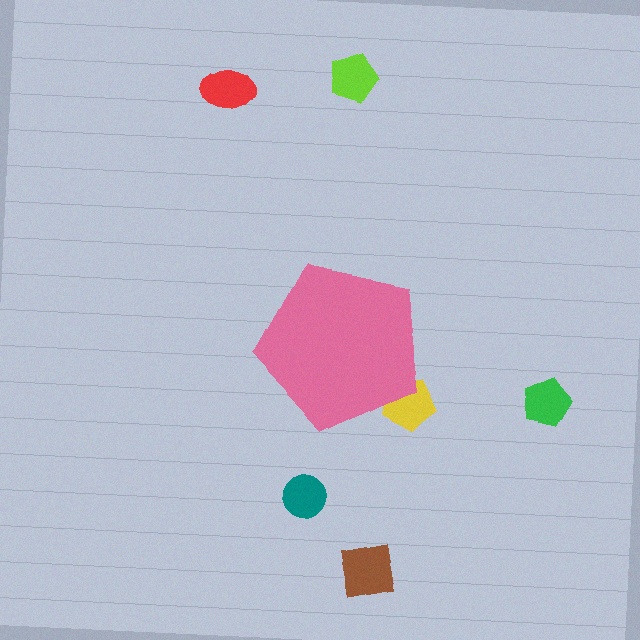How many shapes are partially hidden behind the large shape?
1 shape is partially hidden.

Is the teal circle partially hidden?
No, the teal circle is fully visible.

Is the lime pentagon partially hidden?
No, the lime pentagon is fully visible.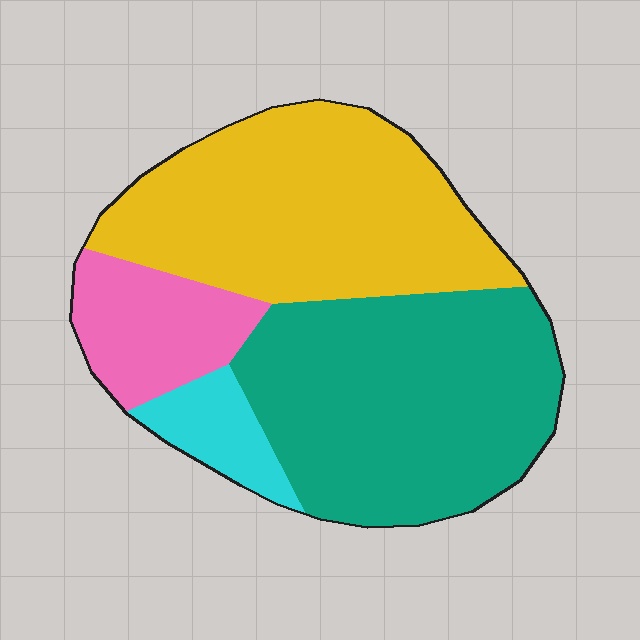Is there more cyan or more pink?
Pink.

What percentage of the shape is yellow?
Yellow covers about 40% of the shape.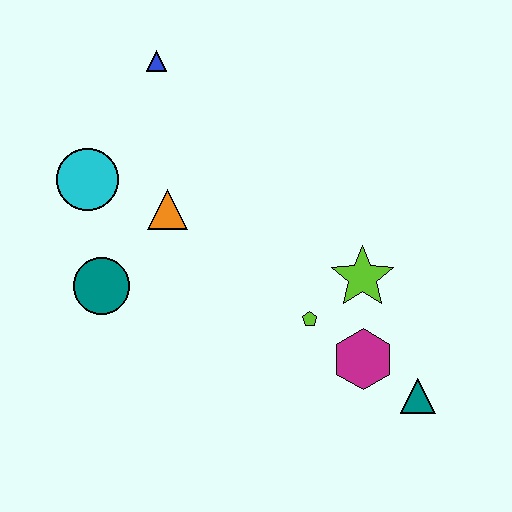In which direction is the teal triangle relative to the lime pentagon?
The teal triangle is to the right of the lime pentagon.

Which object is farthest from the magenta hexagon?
The blue triangle is farthest from the magenta hexagon.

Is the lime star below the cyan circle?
Yes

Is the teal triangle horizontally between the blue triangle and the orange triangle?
No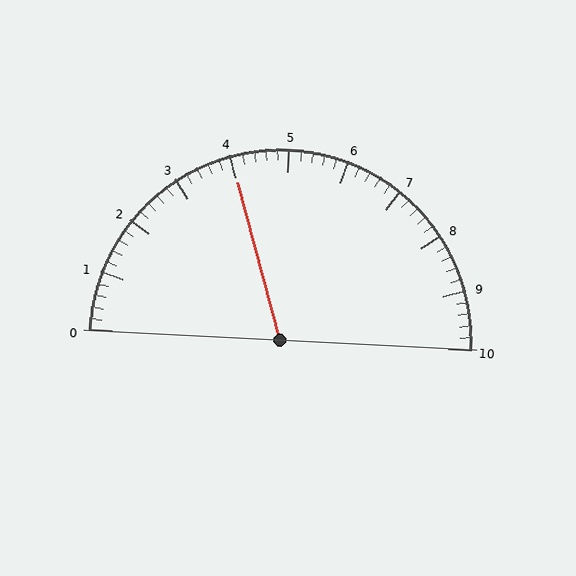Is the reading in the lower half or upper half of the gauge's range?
The reading is in the lower half of the range (0 to 10).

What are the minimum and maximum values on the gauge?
The gauge ranges from 0 to 10.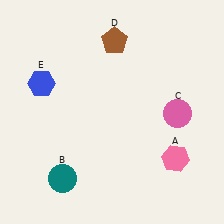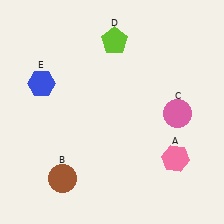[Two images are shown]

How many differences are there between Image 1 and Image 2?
There are 2 differences between the two images.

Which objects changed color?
B changed from teal to brown. D changed from brown to lime.